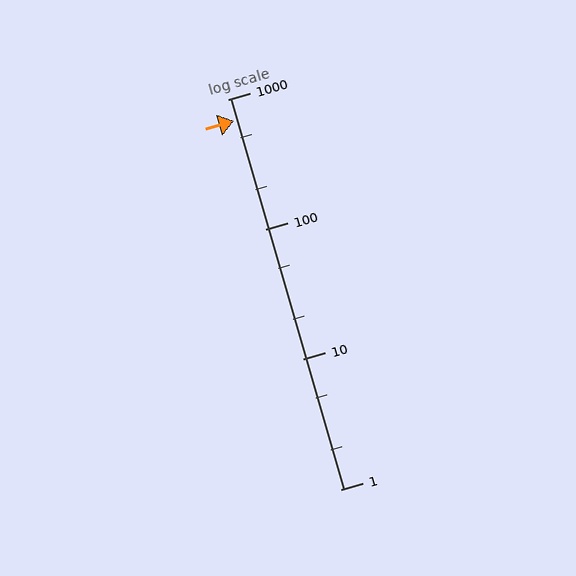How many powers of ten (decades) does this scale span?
The scale spans 3 decades, from 1 to 1000.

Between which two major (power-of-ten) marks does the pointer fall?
The pointer is between 100 and 1000.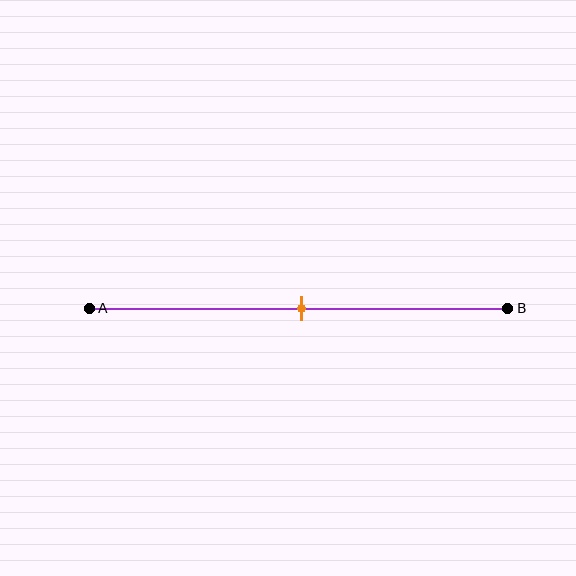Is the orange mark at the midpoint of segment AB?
Yes, the mark is approximately at the midpoint.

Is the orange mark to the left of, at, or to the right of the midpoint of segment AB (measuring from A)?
The orange mark is approximately at the midpoint of segment AB.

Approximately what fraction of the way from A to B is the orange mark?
The orange mark is approximately 50% of the way from A to B.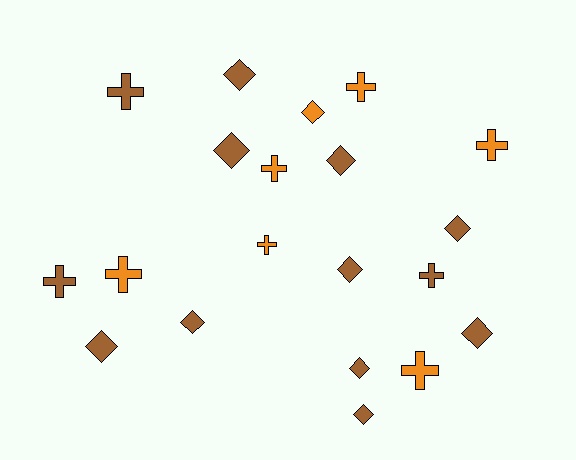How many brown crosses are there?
There are 3 brown crosses.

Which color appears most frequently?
Brown, with 13 objects.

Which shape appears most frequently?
Diamond, with 11 objects.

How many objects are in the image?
There are 20 objects.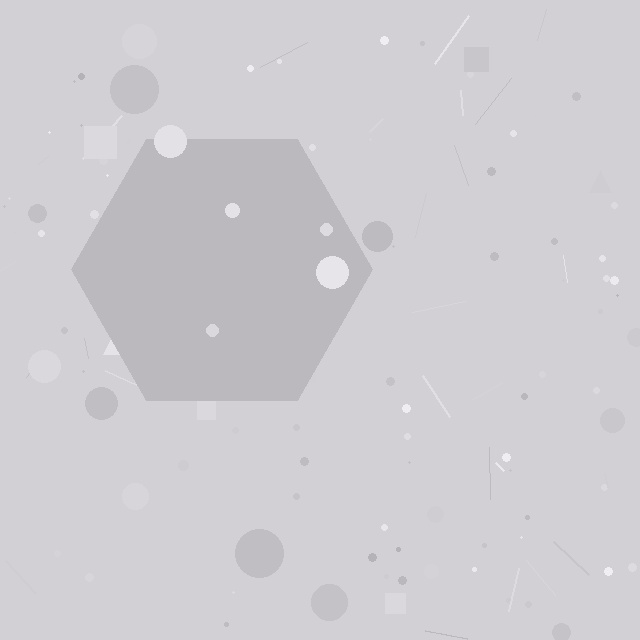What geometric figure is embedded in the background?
A hexagon is embedded in the background.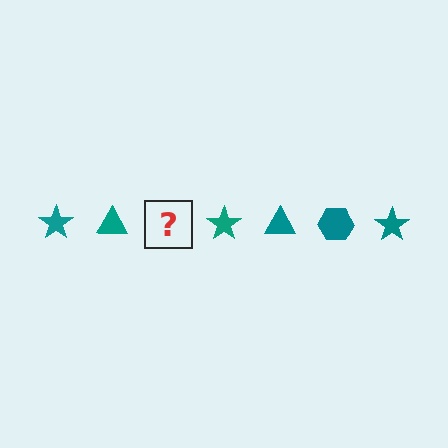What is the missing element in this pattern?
The missing element is a teal hexagon.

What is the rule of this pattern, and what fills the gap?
The rule is that the pattern cycles through star, triangle, hexagon shapes in teal. The gap should be filled with a teal hexagon.